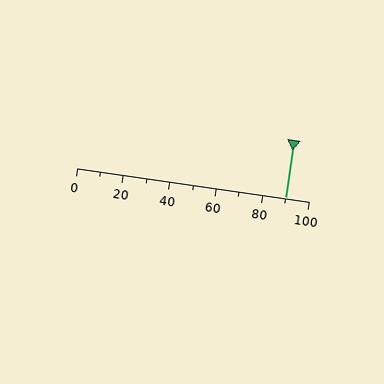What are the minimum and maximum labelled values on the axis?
The axis runs from 0 to 100.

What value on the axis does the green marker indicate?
The marker indicates approximately 90.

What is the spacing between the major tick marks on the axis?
The major ticks are spaced 20 apart.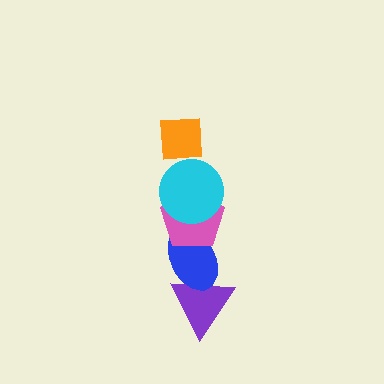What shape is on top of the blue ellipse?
The pink pentagon is on top of the blue ellipse.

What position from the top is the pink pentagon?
The pink pentagon is 3rd from the top.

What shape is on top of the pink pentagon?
The cyan circle is on top of the pink pentagon.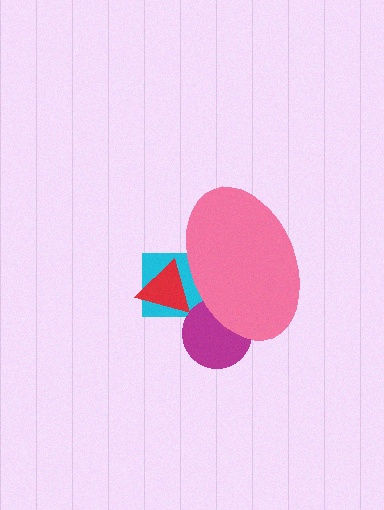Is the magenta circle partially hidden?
Yes, the magenta circle is partially hidden behind the pink ellipse.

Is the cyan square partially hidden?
Yes, the cyan square is partially hidden behind the pink ellipse.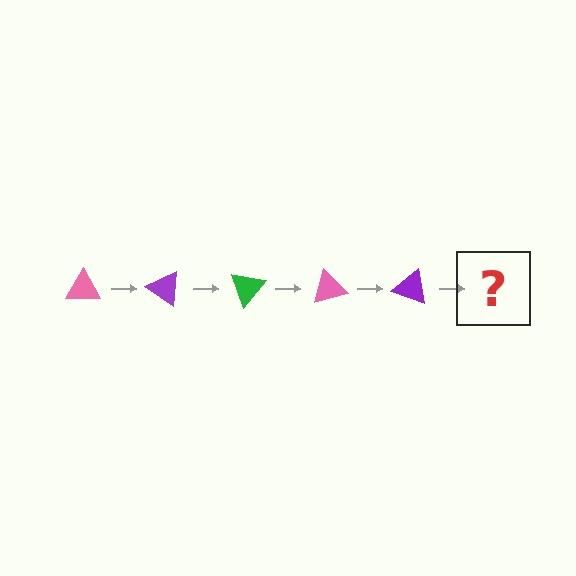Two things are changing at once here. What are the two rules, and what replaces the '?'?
The two rules are that it rotates 35 degrees each step and the color cycles through pink, purple, and green. The '?' should be a green triangle, rotated 175 degrees from the start.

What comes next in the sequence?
The next element should be a green triangle, rotated 175 degrees from the start.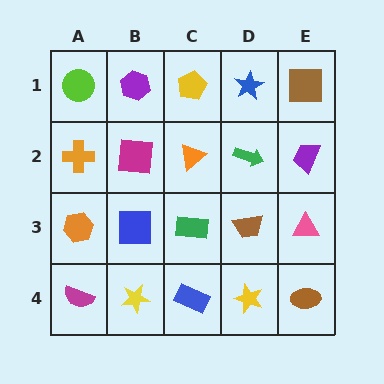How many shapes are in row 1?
5 shapes.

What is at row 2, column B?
A magenta square.